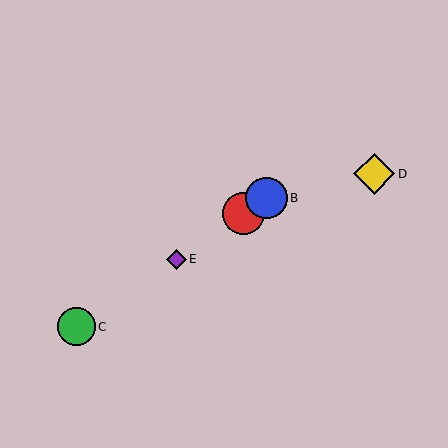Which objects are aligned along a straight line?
Objects A, B, C, E are aligned along a straight line.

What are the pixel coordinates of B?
Object B is at (266, 198).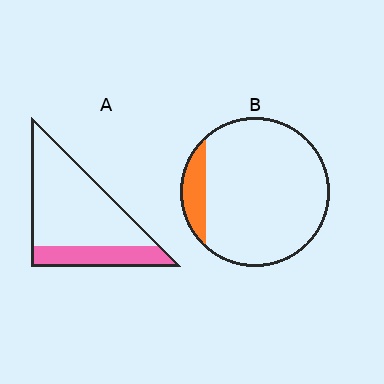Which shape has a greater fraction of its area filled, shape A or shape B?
Shape A.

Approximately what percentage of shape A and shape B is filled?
A is approximately 25% and B is approximately 10%.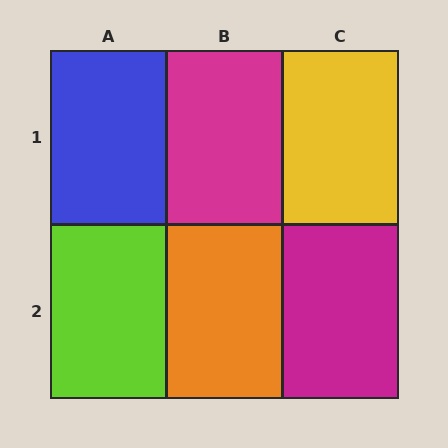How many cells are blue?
1 cell is blue.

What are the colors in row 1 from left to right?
Blue, magenta, yellow.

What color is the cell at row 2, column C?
Magenta.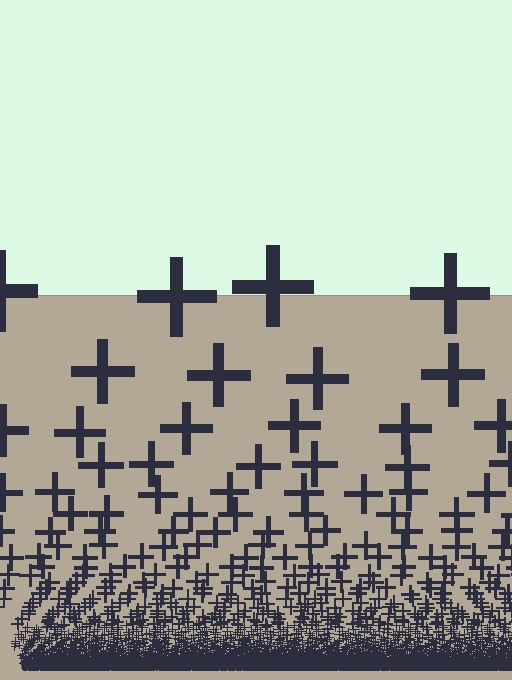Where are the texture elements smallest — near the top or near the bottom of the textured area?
Near the bottom.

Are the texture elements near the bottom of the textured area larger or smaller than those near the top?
Smaller. The gradient is inverted — elements near the bottom are smaller and denser.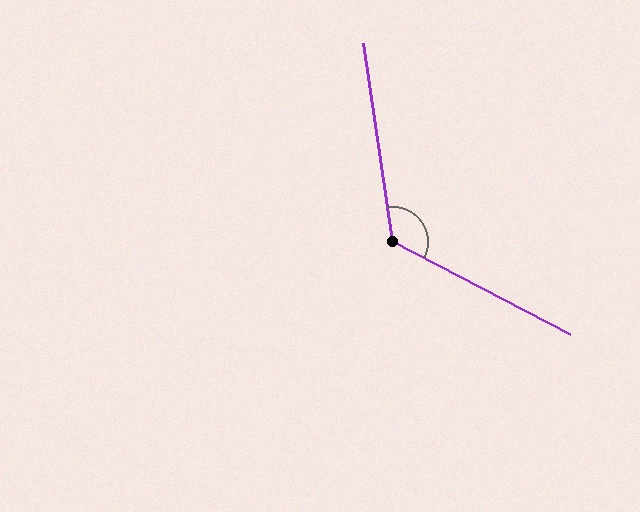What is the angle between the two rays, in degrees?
Approximately 126 degrees.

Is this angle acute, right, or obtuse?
It is obtuse.